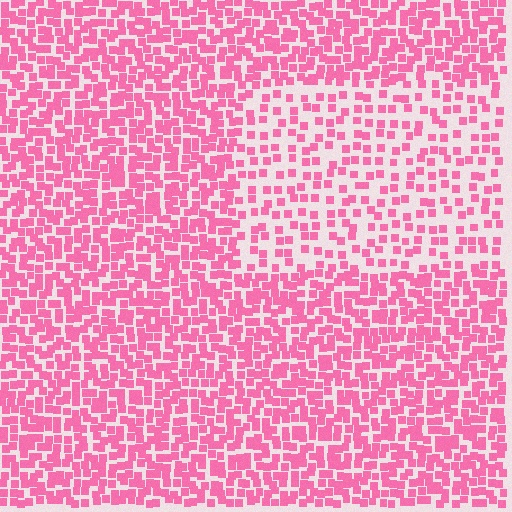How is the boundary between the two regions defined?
The boundary is defined by a change in element density (approximately 2.0x ratio). All elements are the same color, size, and shape.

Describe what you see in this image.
The image contains small pink elements arranged at two different densities. A rectangle-shaped region is visible where the elements are less densely packed than the surrounding area.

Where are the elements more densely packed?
The elements are more densely packed outside the rectangle boundary.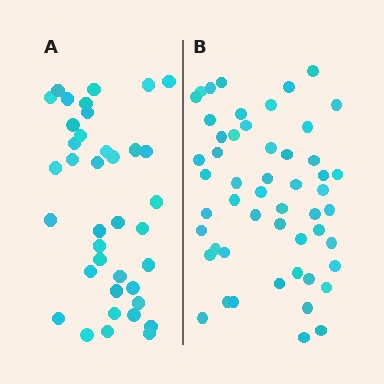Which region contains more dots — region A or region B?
Region B (the right region) has more dots.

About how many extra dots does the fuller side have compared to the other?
Region B has approximately 15 more dots than region A.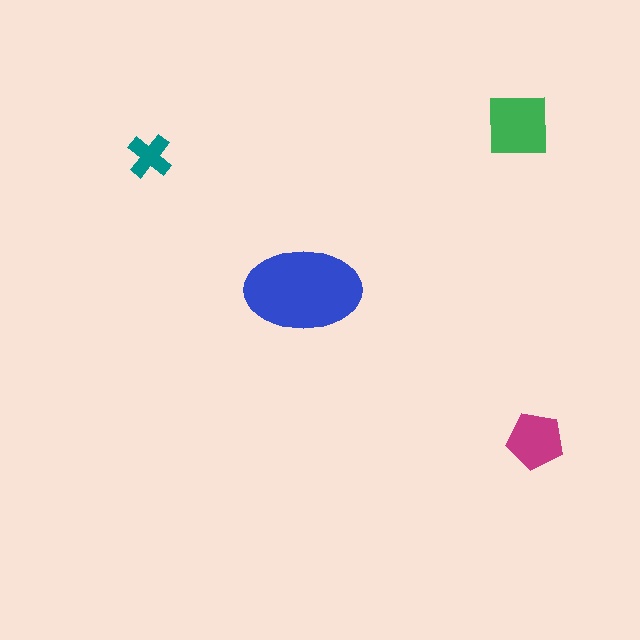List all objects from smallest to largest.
The teal cross, the magenta pentagon, the green square, the blue ellipse.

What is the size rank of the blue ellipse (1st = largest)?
1st.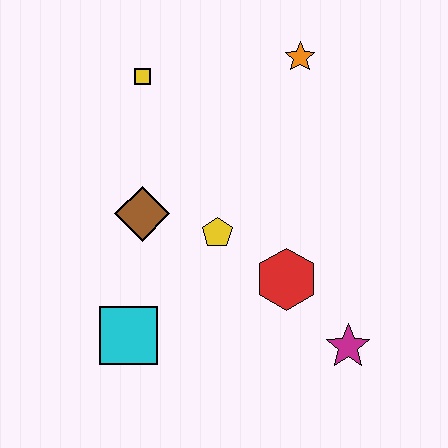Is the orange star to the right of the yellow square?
Yes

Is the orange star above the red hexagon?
Yes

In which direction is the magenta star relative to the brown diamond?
The magenta star is to the right of the brown diamond.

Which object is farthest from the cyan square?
The orange star is farthest from the cyan square.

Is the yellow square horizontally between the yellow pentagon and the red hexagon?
No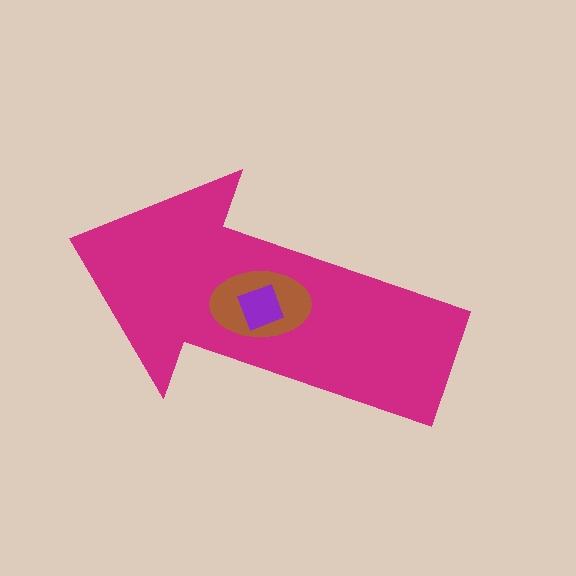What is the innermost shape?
The purple diamond.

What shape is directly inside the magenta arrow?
The brown ellipse.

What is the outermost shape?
The magenta arrow.